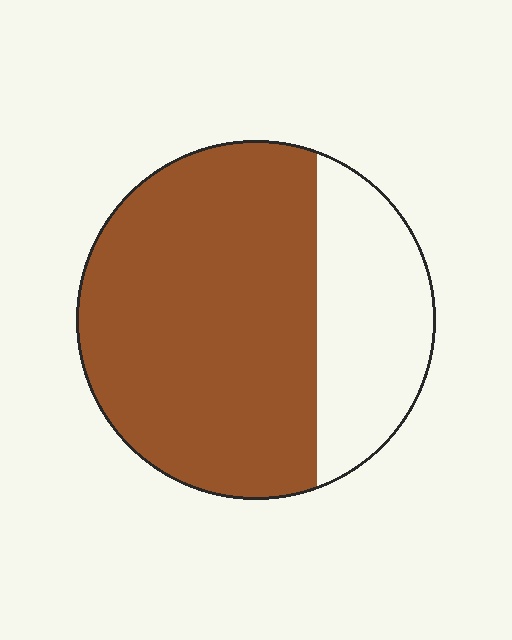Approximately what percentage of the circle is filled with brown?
Approximately 70%.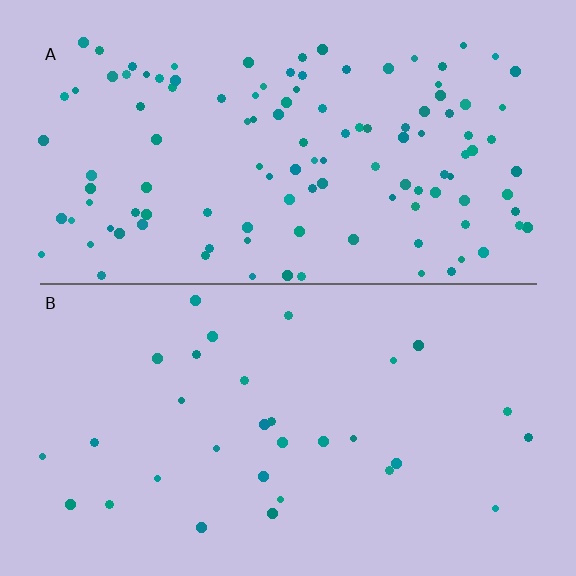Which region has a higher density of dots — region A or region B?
A (the top).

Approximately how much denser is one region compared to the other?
Approximately 3.8× — region A over region B.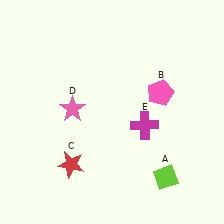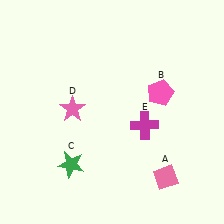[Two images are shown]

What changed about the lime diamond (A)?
In Image 1, A is lime. In Image 2, it changed to pink.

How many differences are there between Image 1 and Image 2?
There are 2 differences between the two images.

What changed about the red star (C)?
In Image 1, C is red. In Image 2, it changed to green.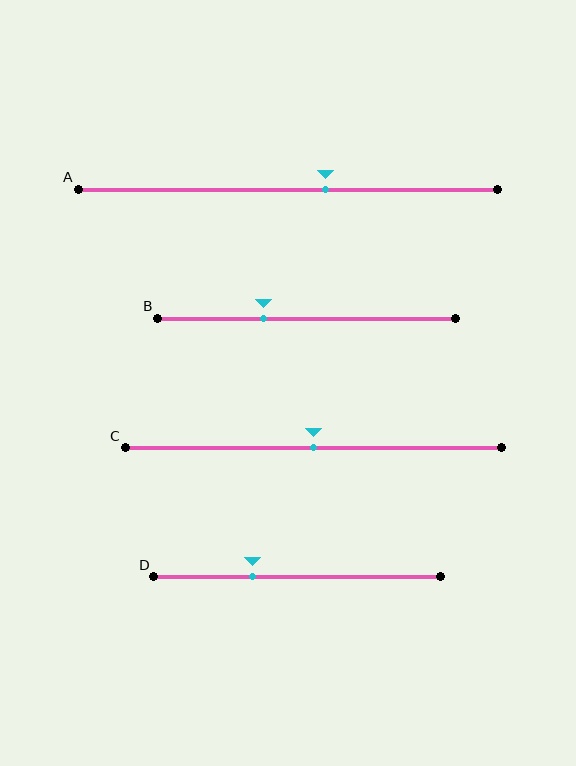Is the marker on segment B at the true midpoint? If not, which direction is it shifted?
No, the marker on segment B is shifted to the left by about 14% of the segment length.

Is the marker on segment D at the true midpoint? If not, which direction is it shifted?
No, the marker on segment D is shifted to the left by about 16% of the segment length.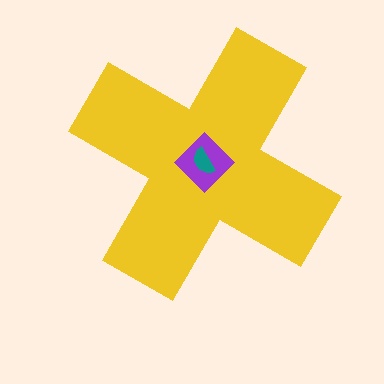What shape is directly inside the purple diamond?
The teal semicircle.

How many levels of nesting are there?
3.